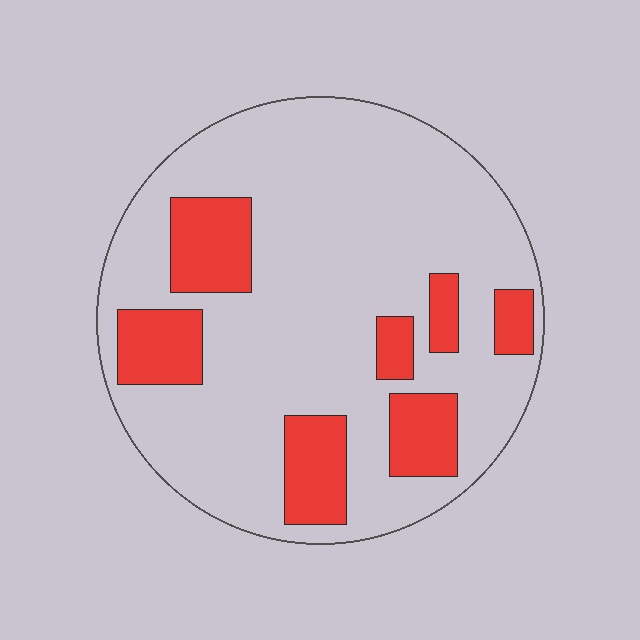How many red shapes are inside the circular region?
7.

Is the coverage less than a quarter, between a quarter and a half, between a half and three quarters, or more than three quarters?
Less than a quarter.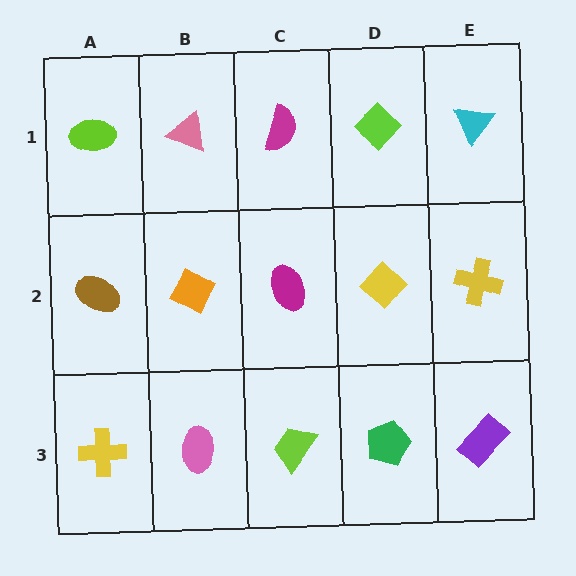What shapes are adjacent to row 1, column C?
A magenta ellipse (row 2, column C), a pink triangle (row 1, column B), a lime diamond (row 1, column D).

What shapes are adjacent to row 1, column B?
An orange diamond (row 2, column B), a lime ellipse (row 1, column A), a magenta semicircle (row 1, column C).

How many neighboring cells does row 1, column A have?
2.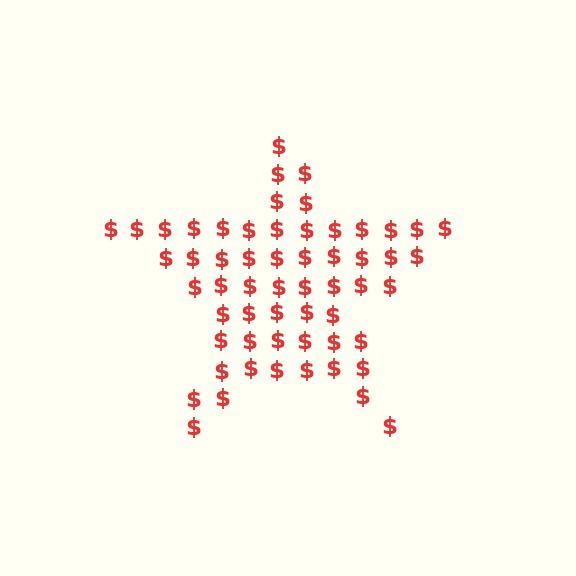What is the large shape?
The large shape is a star.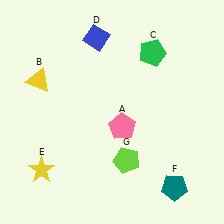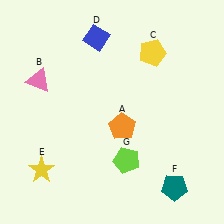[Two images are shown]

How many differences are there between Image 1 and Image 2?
There are 3 differences between the two images.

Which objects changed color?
A changed from pink to orange. B changed from yellow to pink. C changed from green to yellow.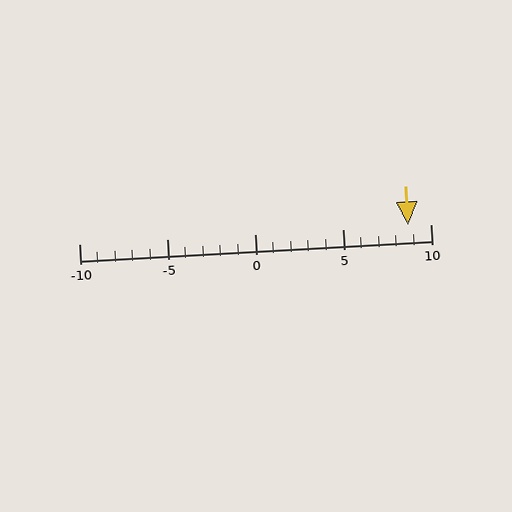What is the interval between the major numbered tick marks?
The major tick marks are spaced 5 units apart.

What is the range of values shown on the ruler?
The ruler shows values from -10 to 10.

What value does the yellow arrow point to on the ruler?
The yellow arrow points to approximately 9.